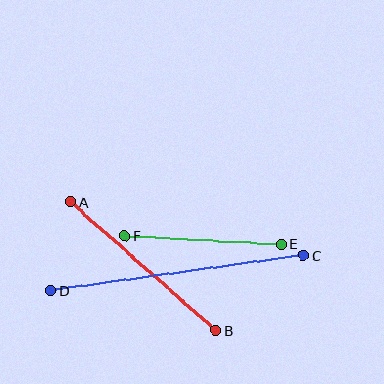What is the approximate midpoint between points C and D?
The midpoint is at approximately (177, 273) pixels.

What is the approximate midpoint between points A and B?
The midpoint is at approximately (143, 266) pixels.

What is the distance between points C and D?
The distance is approximately 255 pixels.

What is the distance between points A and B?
The distance is approximately 194 pixels.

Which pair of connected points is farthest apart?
Points C and D are farthest apart.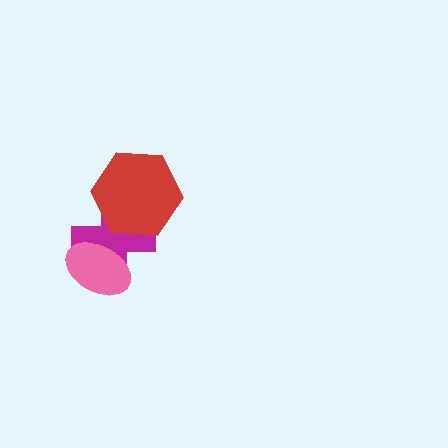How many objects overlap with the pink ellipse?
1 object overlaps with the pink ellipse.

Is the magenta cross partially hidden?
Yes, it is partially covered by another shape.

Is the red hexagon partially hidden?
No, no other shape covers it.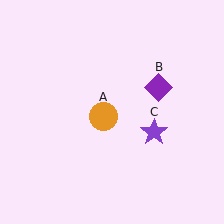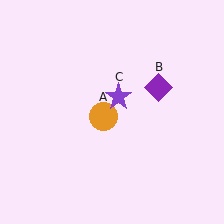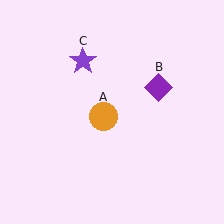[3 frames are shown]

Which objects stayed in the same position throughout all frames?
Orange circle (object A) and purple diamond (object B) remained stationary.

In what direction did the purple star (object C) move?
The purple star (object C) moved up and to the left.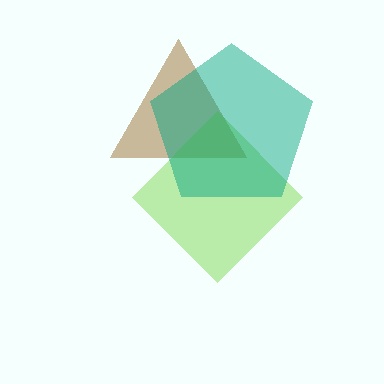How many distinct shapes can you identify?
There are 3 distinct shapes: a brown triangle, a lime diamond, a teal pentagon.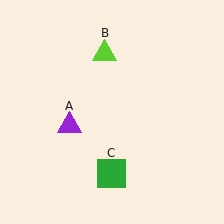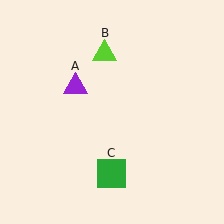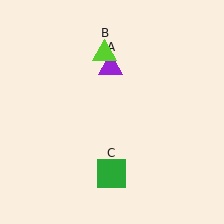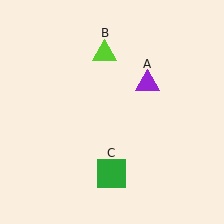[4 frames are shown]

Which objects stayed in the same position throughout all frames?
Lime triangle (object B) and green square (object C) remained stationary.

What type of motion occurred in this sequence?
The purple triangle (object A) rotated clockwise around the center of the scene.